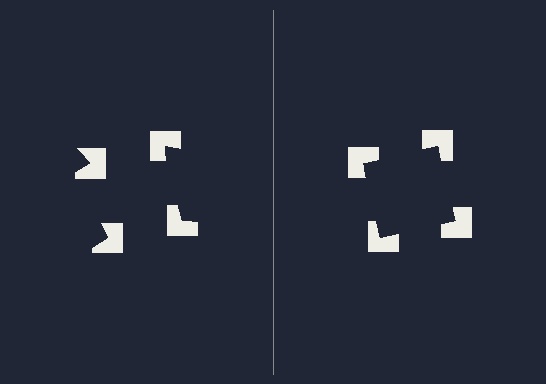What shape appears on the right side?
An illusory square.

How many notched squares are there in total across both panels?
8 — 4 on each side.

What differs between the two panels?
The notched squares are positioned identically on both sides; only the wedge orientations differ. On the right they align to a square; on the left they are misaligned.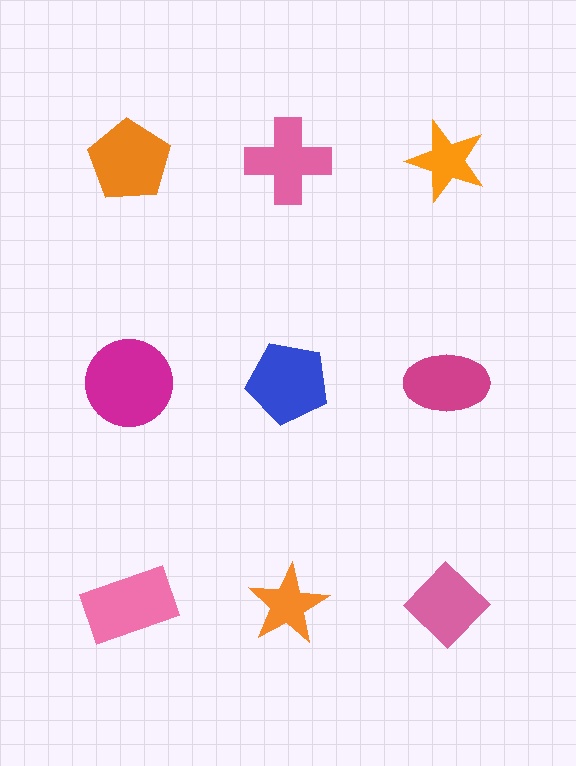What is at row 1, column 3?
An orange star.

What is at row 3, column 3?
A pink diamond.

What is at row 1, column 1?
An orange pentagon.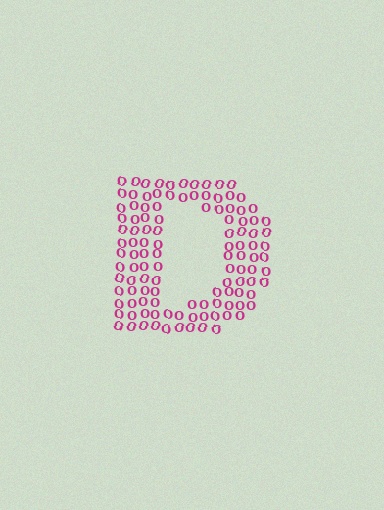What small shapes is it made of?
It is made of small letter O's.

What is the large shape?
The large shape is the letter D.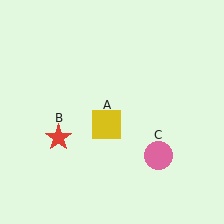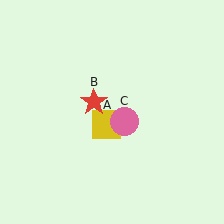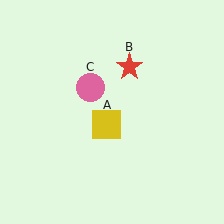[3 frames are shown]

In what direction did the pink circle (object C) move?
The pink circle (object C) moved up and to the left.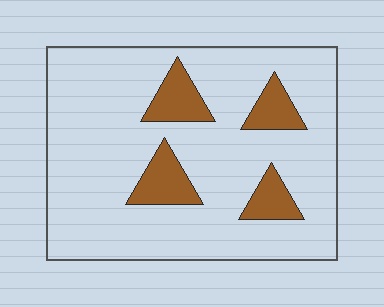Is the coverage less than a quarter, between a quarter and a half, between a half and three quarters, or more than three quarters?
Less than a quarter.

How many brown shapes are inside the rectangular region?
4.